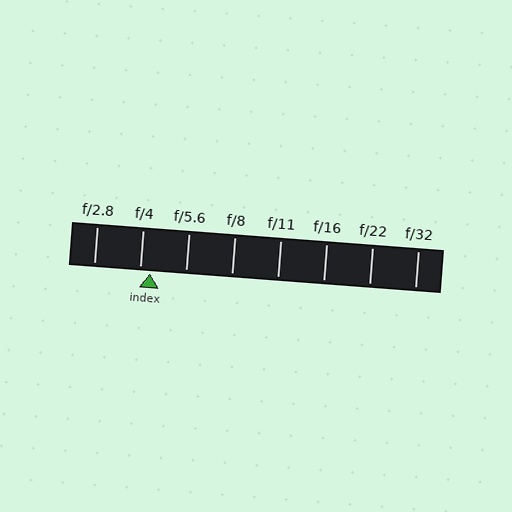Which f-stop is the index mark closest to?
The index mark is closest to f/4.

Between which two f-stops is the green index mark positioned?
The index mark is between f/4 and f/5.6.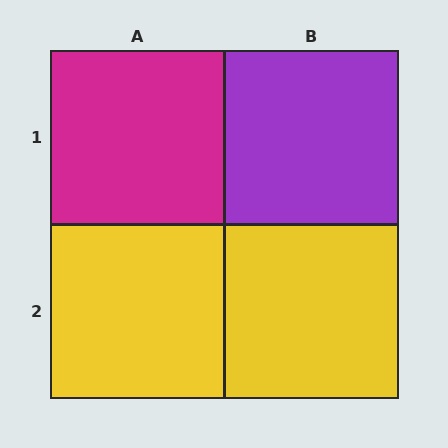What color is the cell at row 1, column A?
Magenta.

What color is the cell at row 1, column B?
Purple.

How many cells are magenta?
1 cell is magenta.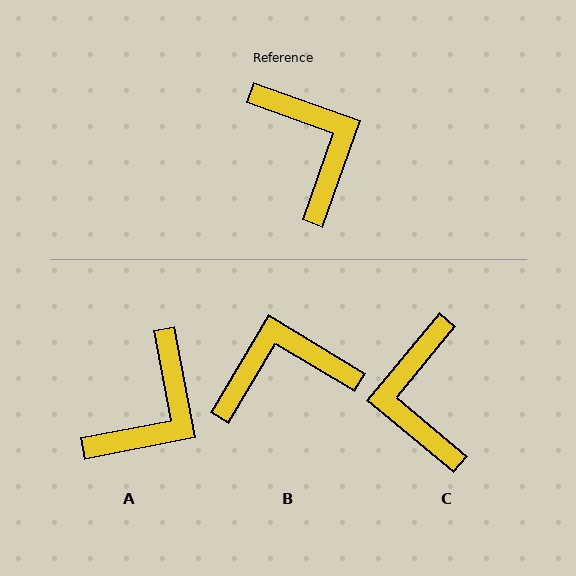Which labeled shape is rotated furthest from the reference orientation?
C, about 160 degrees away.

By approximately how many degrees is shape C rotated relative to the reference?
Approximately 160 degrees counter-clockwise.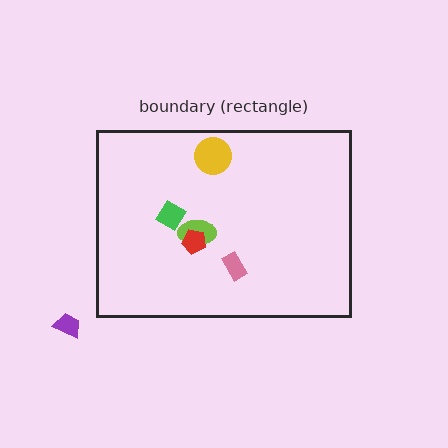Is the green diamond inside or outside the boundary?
Inside.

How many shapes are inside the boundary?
5 inside, 1 outside.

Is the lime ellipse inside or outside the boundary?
Inside.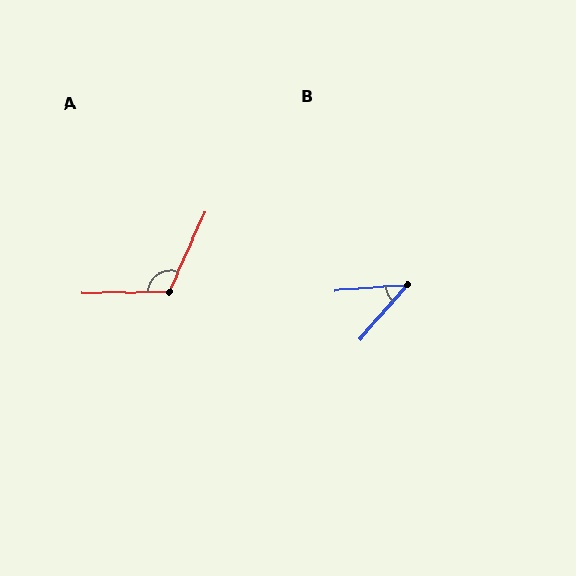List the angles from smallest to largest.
B (44°), A (115°).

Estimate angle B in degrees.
Approximately 44 degrees.